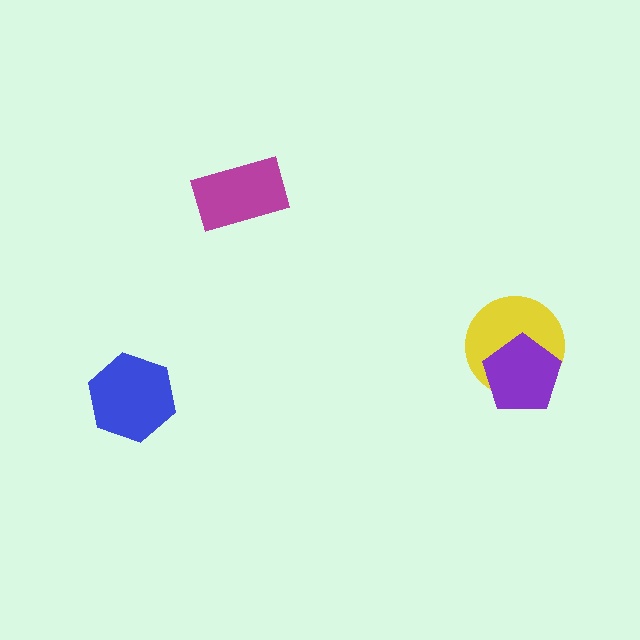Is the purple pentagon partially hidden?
No, no other shape covers it.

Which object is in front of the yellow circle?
The purple pentagon is in front of the yellow circle.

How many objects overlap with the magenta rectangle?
0 objects overlap with the magenta rectangle.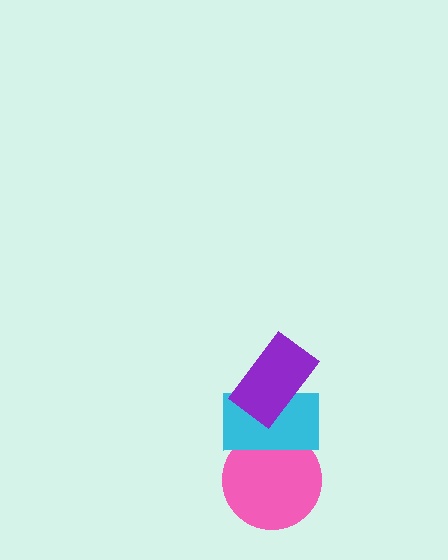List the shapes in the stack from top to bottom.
From top to bottom: the purple rectangle, the cyan rectangle, the pink circle.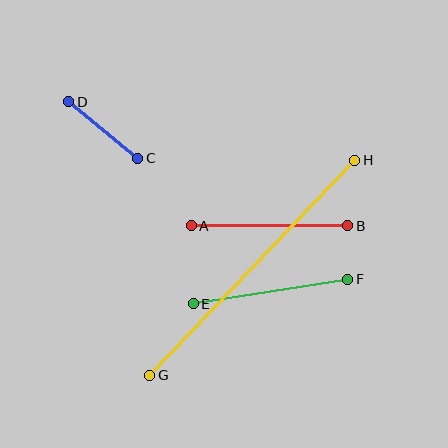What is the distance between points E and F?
The distance is approximately 156 pixels.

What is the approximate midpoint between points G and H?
The midpoint is at approximately (252, 268) pixels.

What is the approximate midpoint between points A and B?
The midpoint is at approximately (269, 226) pixels.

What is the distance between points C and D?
The distance is approximately 89 pixels.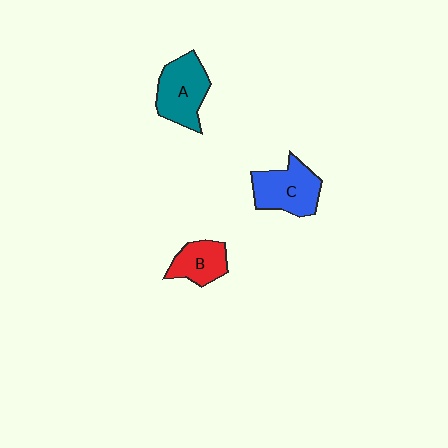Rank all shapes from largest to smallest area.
From largest to smallest: A (teal), C (blue), B (red).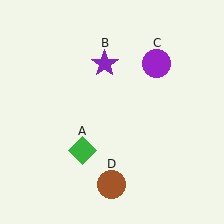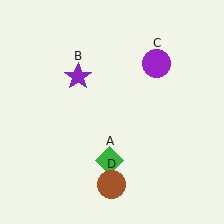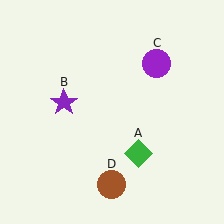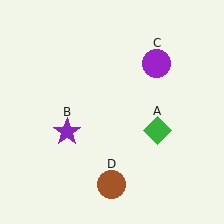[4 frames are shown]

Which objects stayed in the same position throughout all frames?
Purple circle (object C) and brown circle (object D) remained stationary.